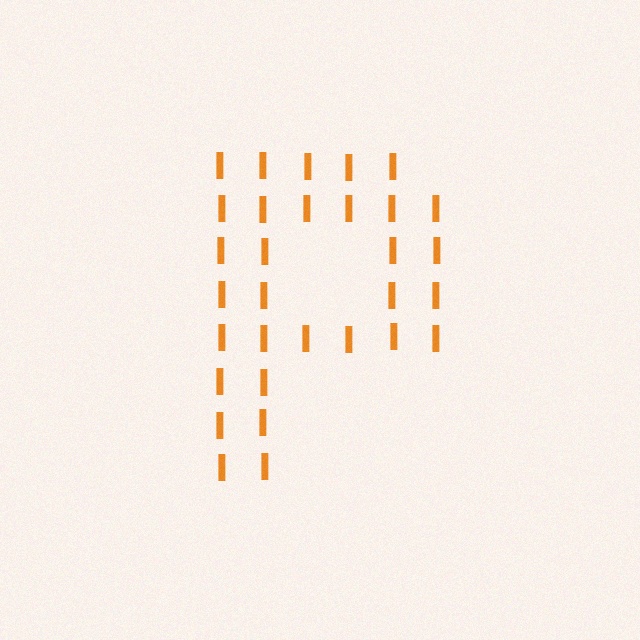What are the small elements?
The small elements are letter I's.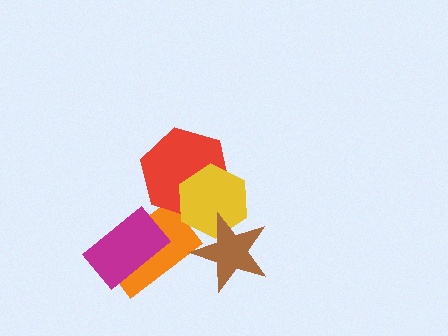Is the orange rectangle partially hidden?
Yes, it is partially covered by another shape.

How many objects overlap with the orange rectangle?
1 object overlaps with the orange rectangle.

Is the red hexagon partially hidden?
Yes, it is partially covered by another shape.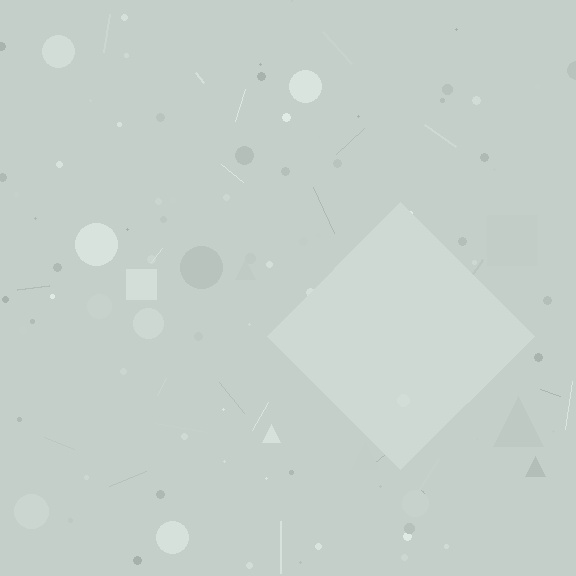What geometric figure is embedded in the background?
A diamond is embedded in the background.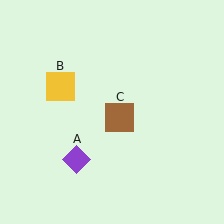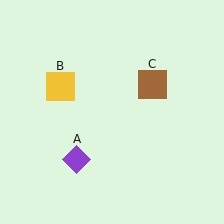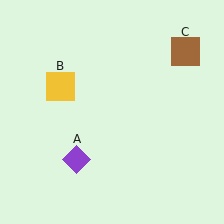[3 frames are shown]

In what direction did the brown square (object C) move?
The brown square (object C) moved up and to the right.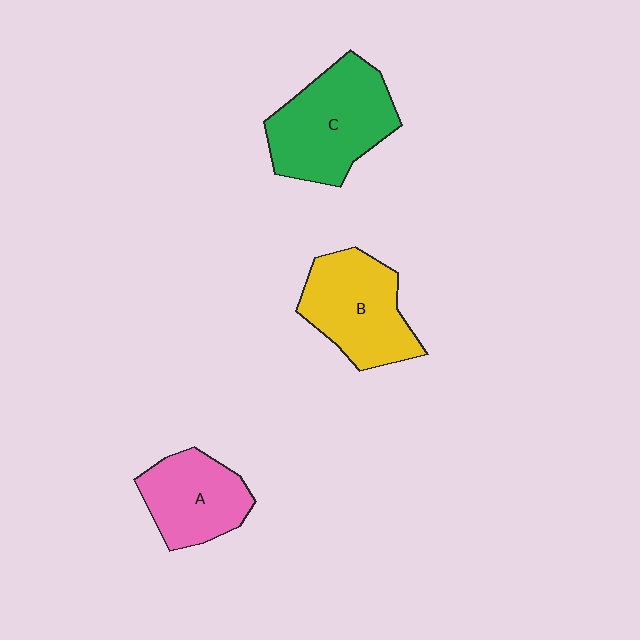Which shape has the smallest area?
Shape A (pink).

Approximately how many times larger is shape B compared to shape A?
Approximately 1.2 times.